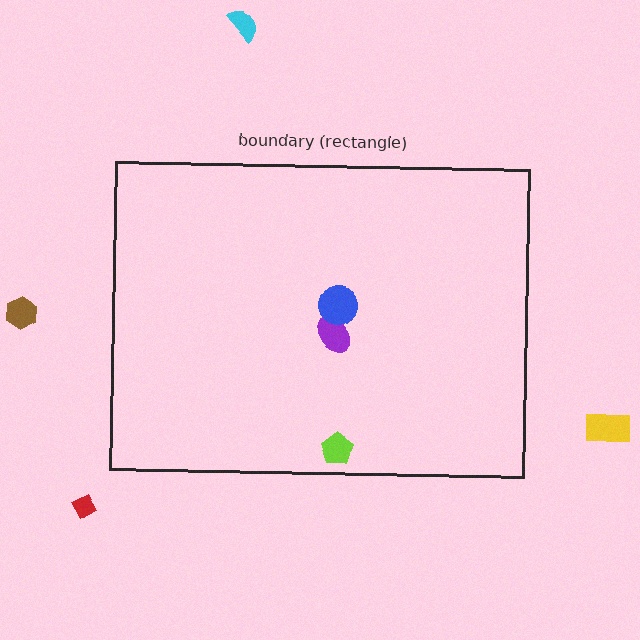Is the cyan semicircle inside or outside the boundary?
Outside.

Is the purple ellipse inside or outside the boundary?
Inside.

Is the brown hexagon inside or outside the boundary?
Outside.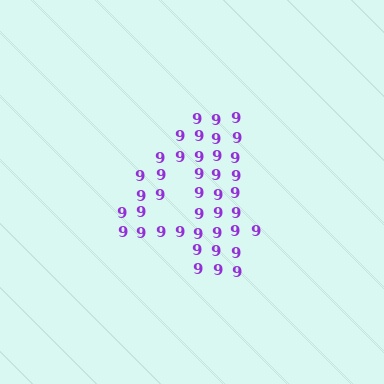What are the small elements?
The small elements are digit 9's.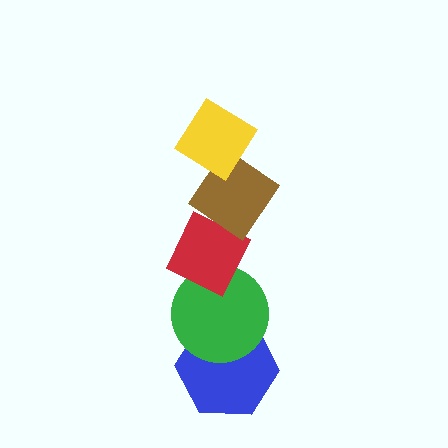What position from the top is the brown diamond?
The brown diamond is 2nd from the top.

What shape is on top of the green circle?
The red diamond is on top of the green circle.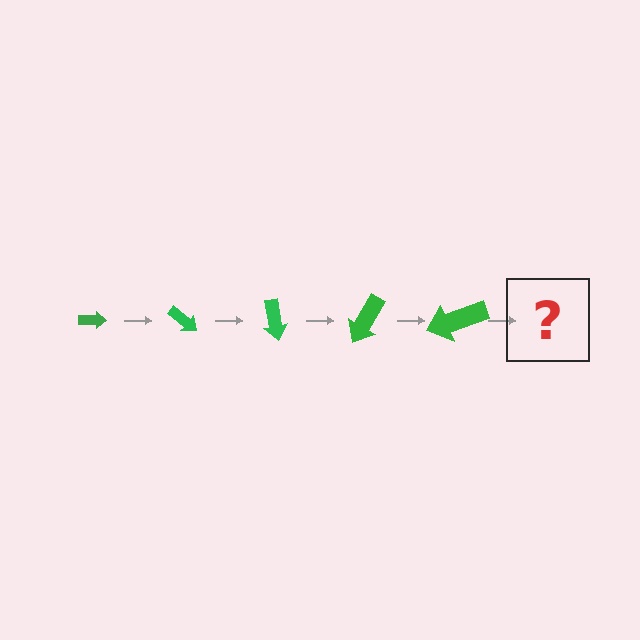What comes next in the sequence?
The next element should be an arrow, larger than the previous one and rotated 200 degrees from the start.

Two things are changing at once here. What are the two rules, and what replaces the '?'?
The two rules are that the arrow grows larger each step and it rotates 40 degrees each step. The '?' should be an arrow, larger than the previous one and rotated 200 degrees from the start.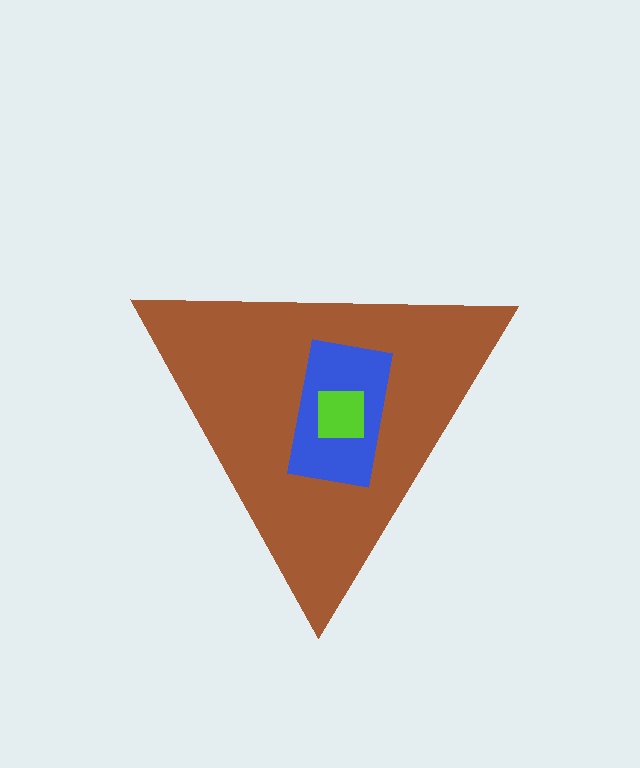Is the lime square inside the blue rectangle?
Yes.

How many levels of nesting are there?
3.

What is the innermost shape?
The lime square.